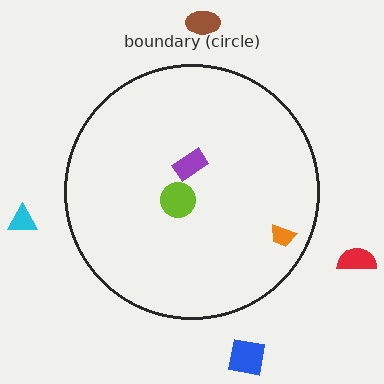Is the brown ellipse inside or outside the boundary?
Outside.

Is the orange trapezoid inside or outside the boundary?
Inside.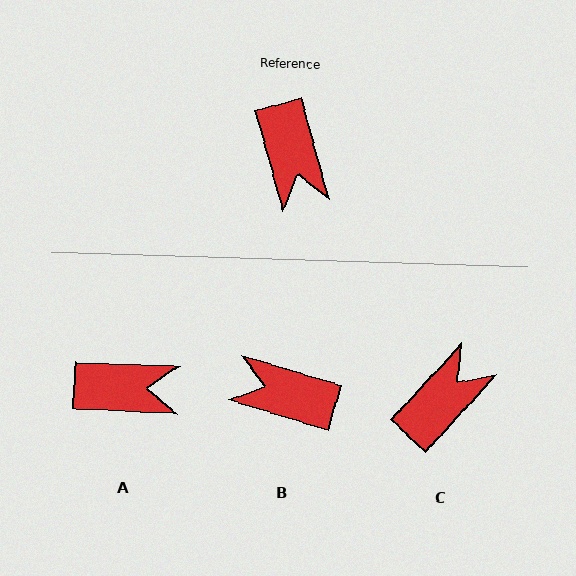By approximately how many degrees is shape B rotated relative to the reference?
Approximately 122 degrees clockwise.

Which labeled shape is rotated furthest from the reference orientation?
C, about 122 degrees away.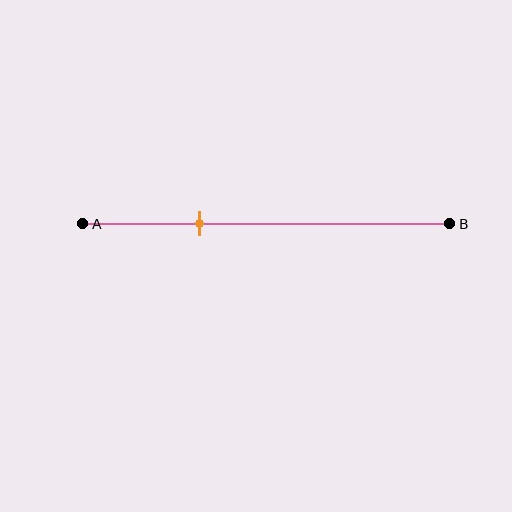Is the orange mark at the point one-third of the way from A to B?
Yes, the mark is approximately at the one-third point.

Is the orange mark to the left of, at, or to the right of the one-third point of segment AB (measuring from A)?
The orange mark is approximately at the one-third point of segment AB.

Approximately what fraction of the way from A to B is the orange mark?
The orange mark is approximately 30% of the way from A to B.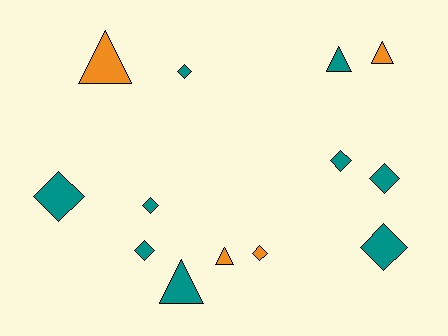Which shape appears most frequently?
Diamond, with 8 objects.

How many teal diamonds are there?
There are 7 teal diamonds.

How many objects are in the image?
There are 13 objects.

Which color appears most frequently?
Teal, with 9 objects.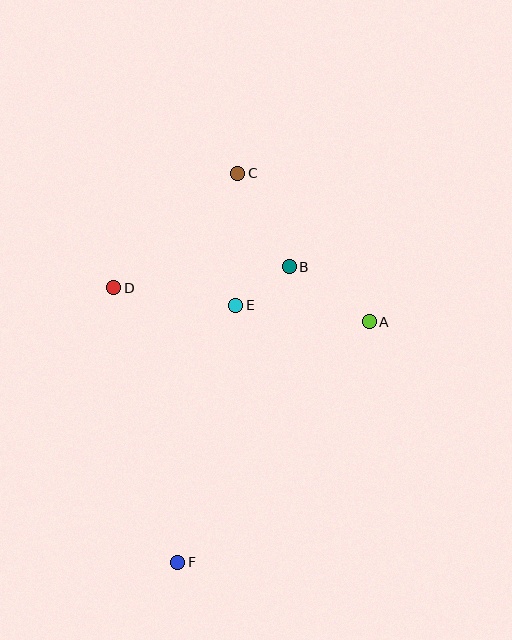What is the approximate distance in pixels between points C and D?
The distance between C and D is approximately 169 pixels.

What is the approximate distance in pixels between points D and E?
The distance between D and E is approximately 124 pixels.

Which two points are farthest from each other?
Points C and F are farthest from each other.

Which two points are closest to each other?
Points B and E are closest to each other.